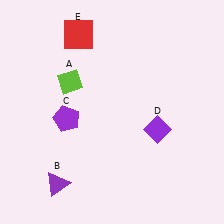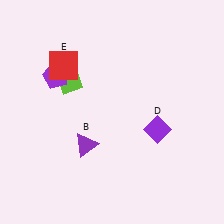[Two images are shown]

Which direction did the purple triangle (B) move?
The purple triangle (B) moved up.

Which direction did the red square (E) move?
The red square (E) moved down.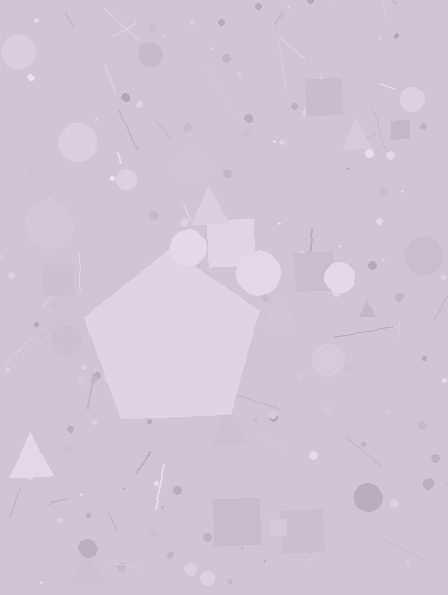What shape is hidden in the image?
A pentagon is hidden in the image.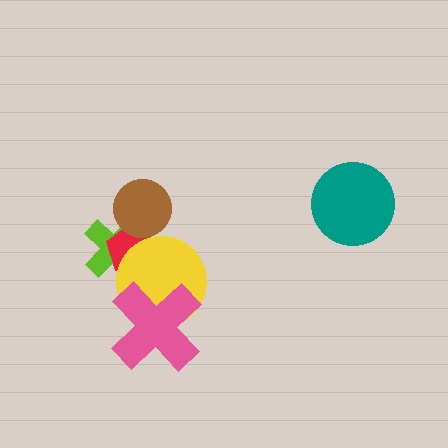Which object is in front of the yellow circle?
The pink cross is in front of the yellow circle.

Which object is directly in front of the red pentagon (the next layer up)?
The yellow circle is directly in front of the red pentagon.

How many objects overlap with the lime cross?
3 objects overlap with the lime cross.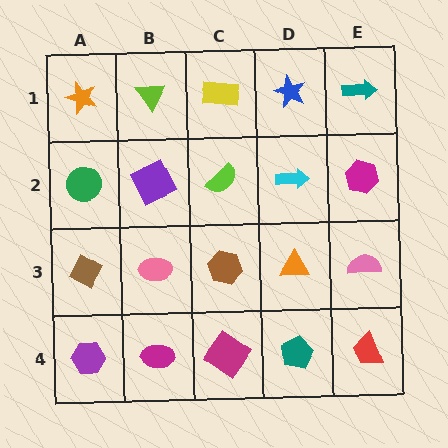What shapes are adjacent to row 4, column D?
An orange triangle (row 3, column D), a magenta diamond (row 4, column C), a red trapezoid (row 4, column E).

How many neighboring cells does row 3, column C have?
4.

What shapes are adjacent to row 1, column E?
A magenta hexagon (row 2, column E), a blue star (row 1, column D).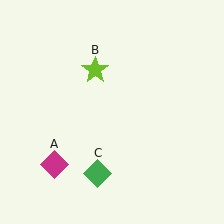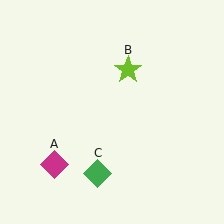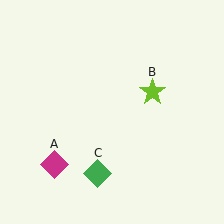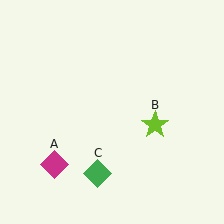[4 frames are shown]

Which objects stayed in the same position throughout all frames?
Magenta diamond (object A) and green diamond (object C) remained stationary.